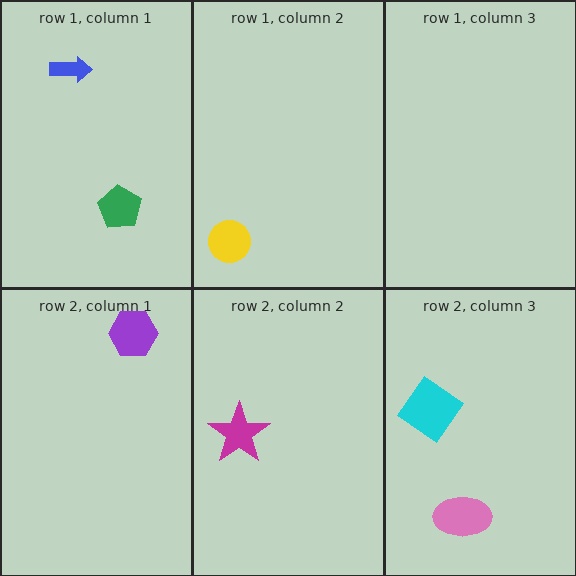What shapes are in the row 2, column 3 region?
The cyan diamond, the pink ellipse.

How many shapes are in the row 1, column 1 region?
2.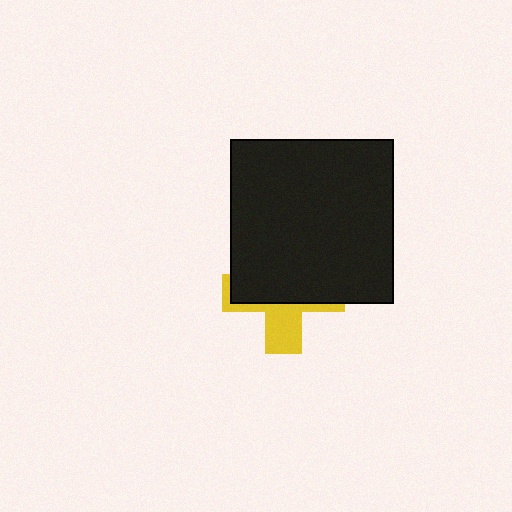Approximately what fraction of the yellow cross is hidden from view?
Roughly 65% of the yellow cross is hidden behind the black square.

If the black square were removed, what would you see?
You would see the complete yellow cross.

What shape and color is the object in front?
The object in front is a black square.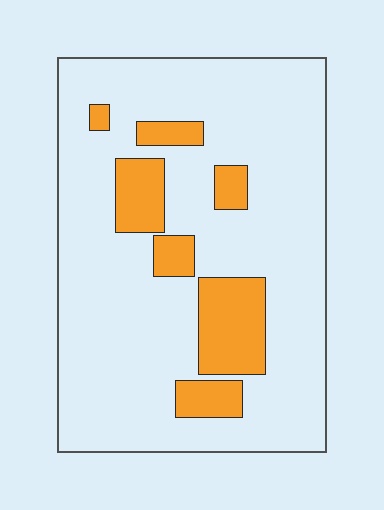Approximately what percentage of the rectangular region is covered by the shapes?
Approximately 15%.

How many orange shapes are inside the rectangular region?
7.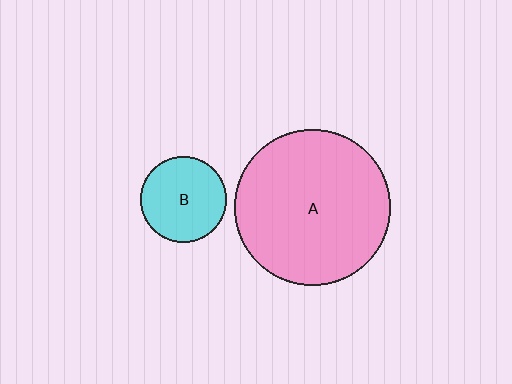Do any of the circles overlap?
No, none of the circles overlap.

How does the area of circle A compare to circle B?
Approximately 3.3 times.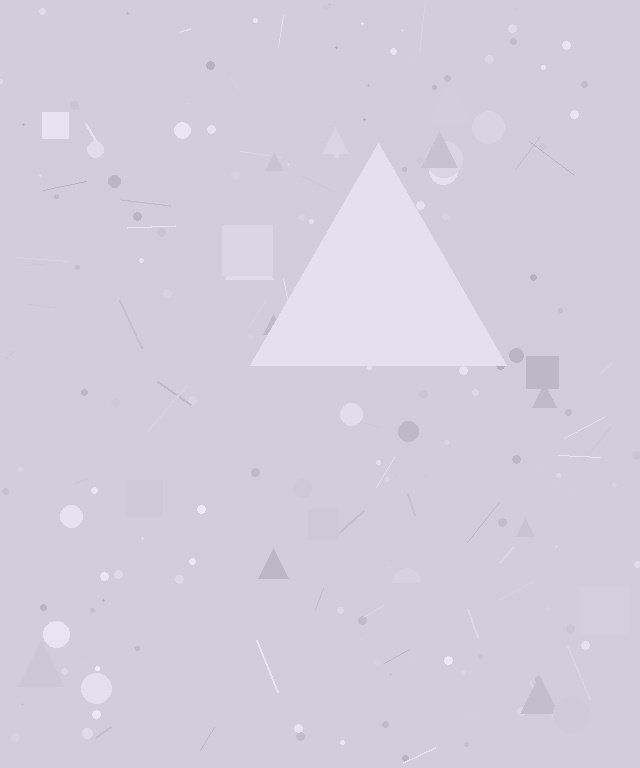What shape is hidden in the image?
A triangle is hidden in the image.